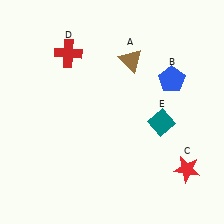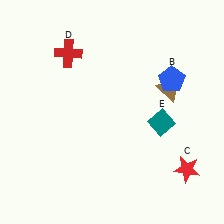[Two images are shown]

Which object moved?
The brown triangle (A) moved right.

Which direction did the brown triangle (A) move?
The brown triangle (A) moved right.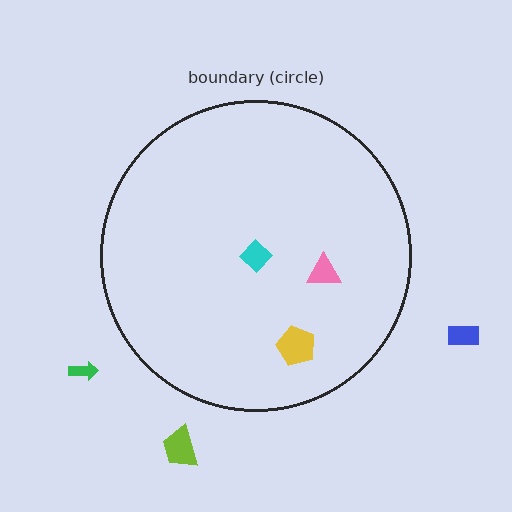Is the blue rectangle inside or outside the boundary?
Outside.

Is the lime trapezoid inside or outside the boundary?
Outside.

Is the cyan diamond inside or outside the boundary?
Inside.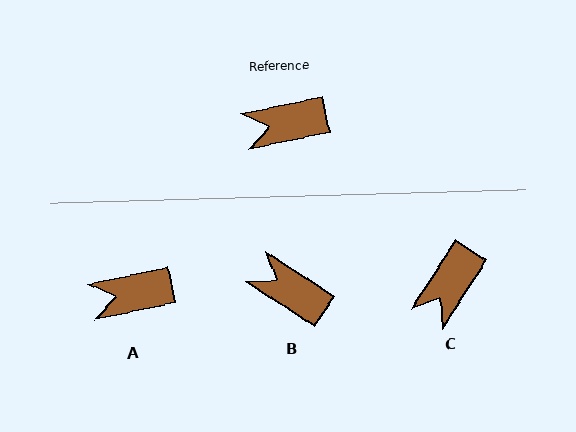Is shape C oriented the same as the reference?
No, it is off by about 46 degrees.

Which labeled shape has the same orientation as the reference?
A.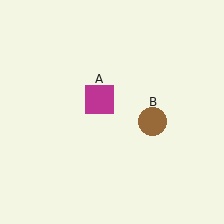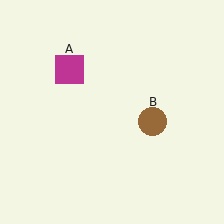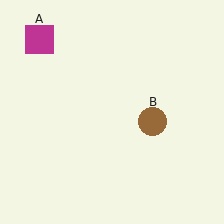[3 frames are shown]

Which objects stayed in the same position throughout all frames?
Brown circle (object B) remained stationary.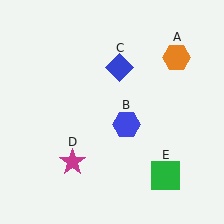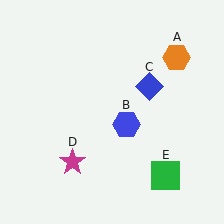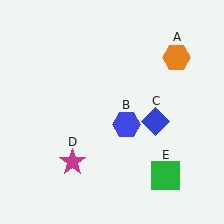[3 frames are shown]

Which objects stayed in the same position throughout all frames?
Orange hexagon (object A) and blue hexagon (object B) and magenta star (object D) and green square (object E) remained stationary.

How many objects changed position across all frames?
1 object changed position: blue diamond (object C).